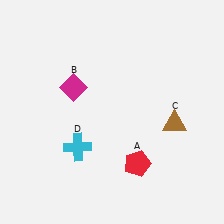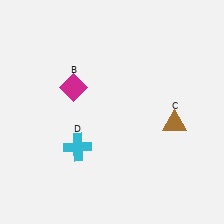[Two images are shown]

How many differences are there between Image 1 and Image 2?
There is 1 difference between the two images.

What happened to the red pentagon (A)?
The red pentagon (A) was removed in Image 2. It was in the bottom-right area of Image 1.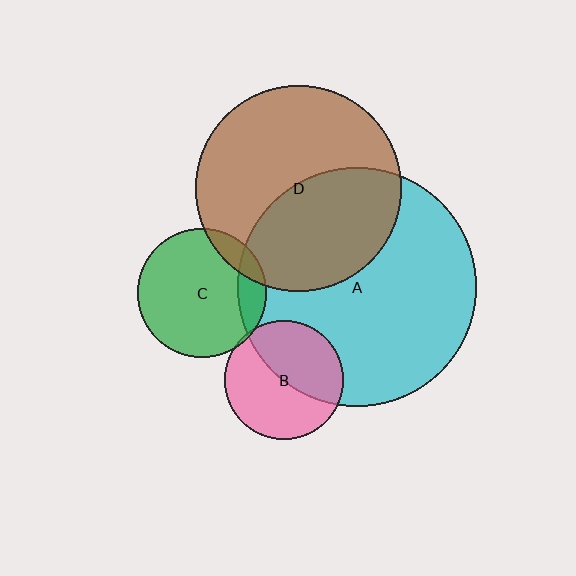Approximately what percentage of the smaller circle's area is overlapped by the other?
Approximately 45%.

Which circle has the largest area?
Circle A (cyan).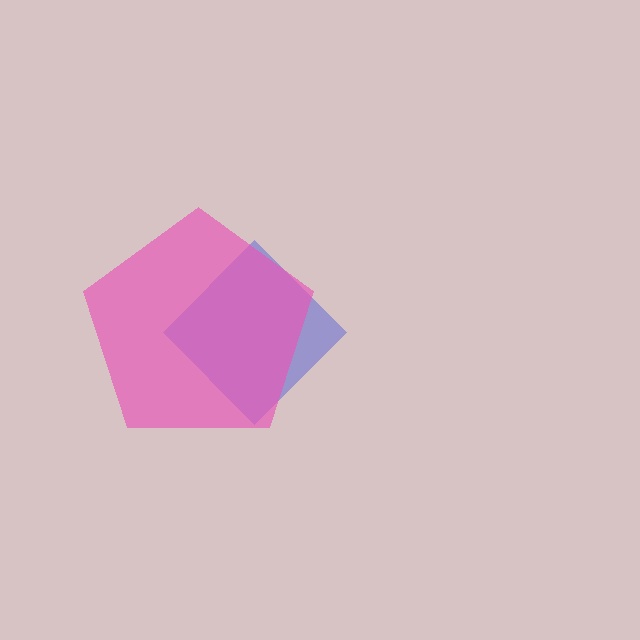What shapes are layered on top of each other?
The layered shapes are: a blue diamond, a pink pentagon.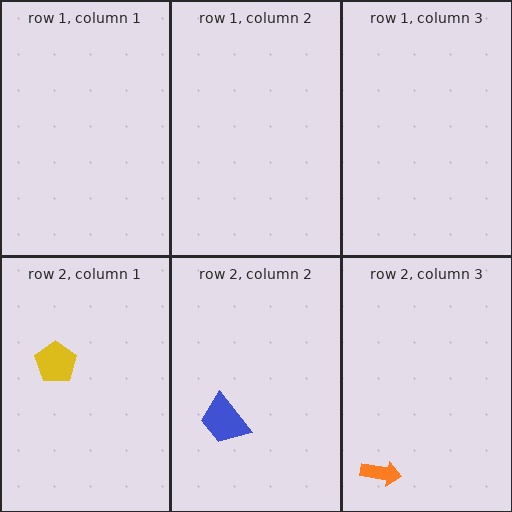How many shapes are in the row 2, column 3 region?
1.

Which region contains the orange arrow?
The row 2, column 3 region.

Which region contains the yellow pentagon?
The row 2, column 1 region.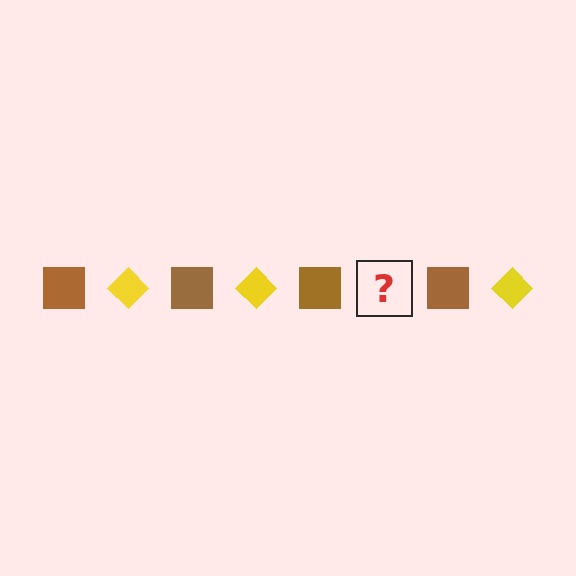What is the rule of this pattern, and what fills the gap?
The rule is that the pattern alternates between brown square and yellow diamond. The gap should be filled with a yellow diamond.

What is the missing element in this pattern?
The missing element is a yellow diamond.